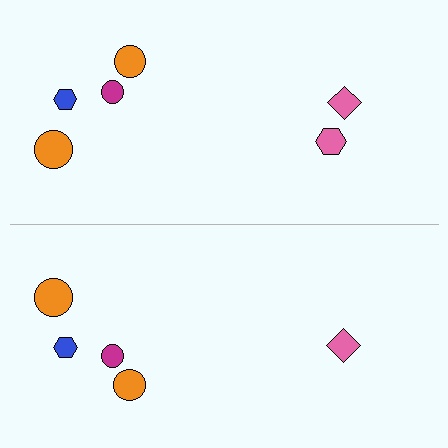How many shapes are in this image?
There are 11 shapes in this image.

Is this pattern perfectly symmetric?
No, the pattern is not perfectly symmetric. A pink hexagon is missing from the bottom side.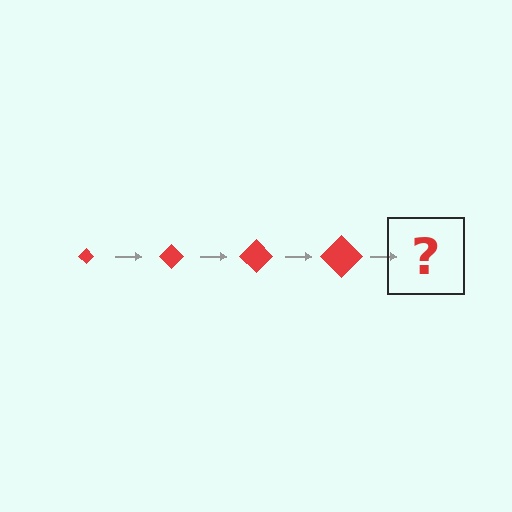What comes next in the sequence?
The next element should be a red diamond, larger than the previous one.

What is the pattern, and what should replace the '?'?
The pattern is that the diamond gets progressively larger each step. The '?' should be a red diamond, larger than the previous one.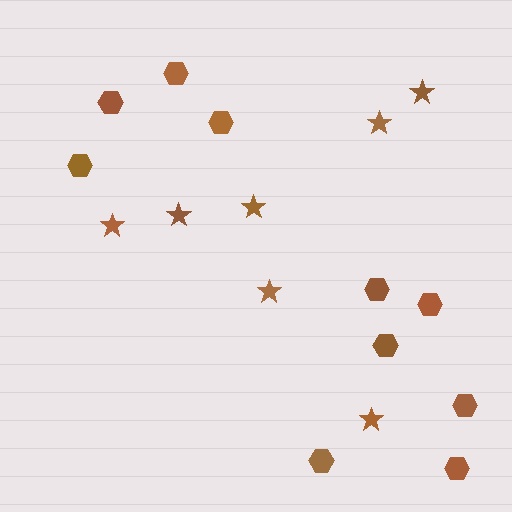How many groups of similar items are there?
There are 2 groups: one group of stars (7) and one group of hexagons (10).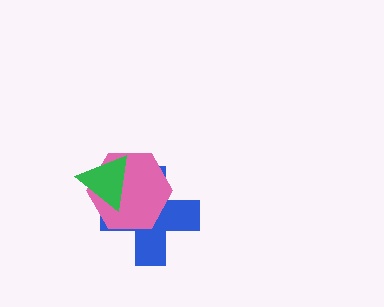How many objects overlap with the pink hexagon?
2 objects overlap with the pink hexagon.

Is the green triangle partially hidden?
No, no other shape covers it.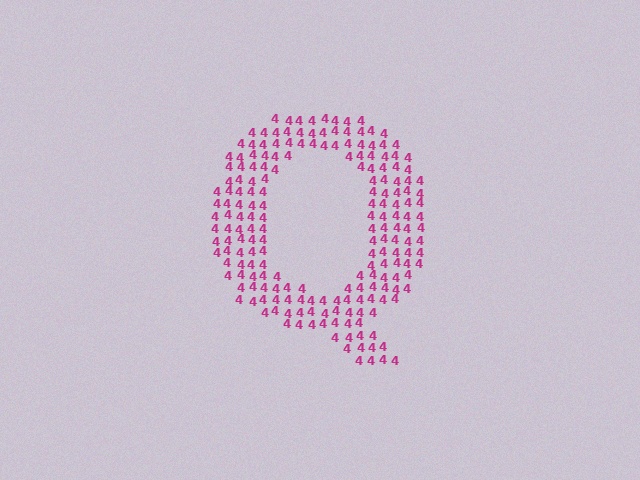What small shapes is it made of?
It is made of small digit 4's.